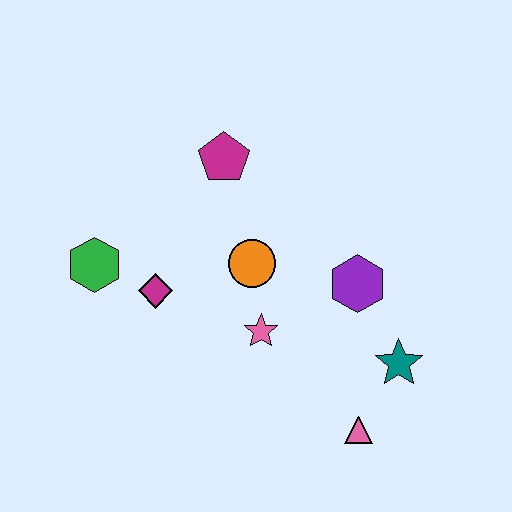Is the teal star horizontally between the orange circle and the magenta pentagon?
No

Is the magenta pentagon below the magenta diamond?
No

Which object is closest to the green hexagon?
The magenta diamond is closest to the green hexagon.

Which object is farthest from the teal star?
The green hexagon is farthest from the teal star.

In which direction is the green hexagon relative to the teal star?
The green hexagon is to the left of the teal star.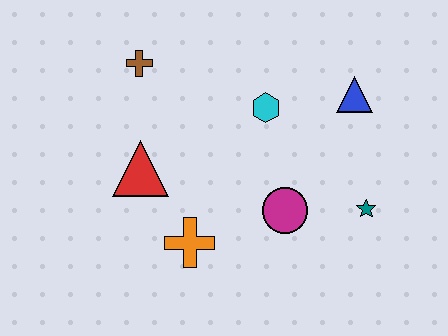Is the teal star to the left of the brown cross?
No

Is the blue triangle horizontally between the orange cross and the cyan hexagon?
No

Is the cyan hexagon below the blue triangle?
Yes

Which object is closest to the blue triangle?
The cyan hexagon is closest to the blue triangle.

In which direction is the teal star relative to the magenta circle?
The teal star is to the right of the magenta circle.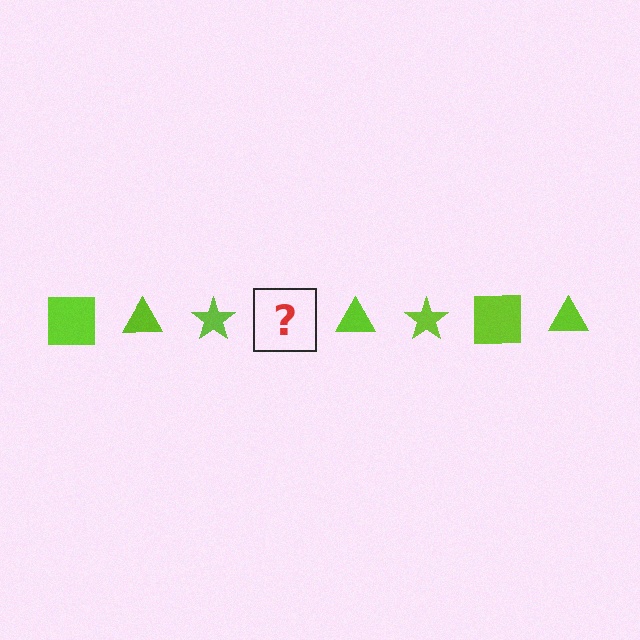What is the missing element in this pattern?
The missing element is a lime square.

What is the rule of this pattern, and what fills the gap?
The rule is that the pattern cycles through square, triangle, star shapes in lime. The gap should be filled with a lime square.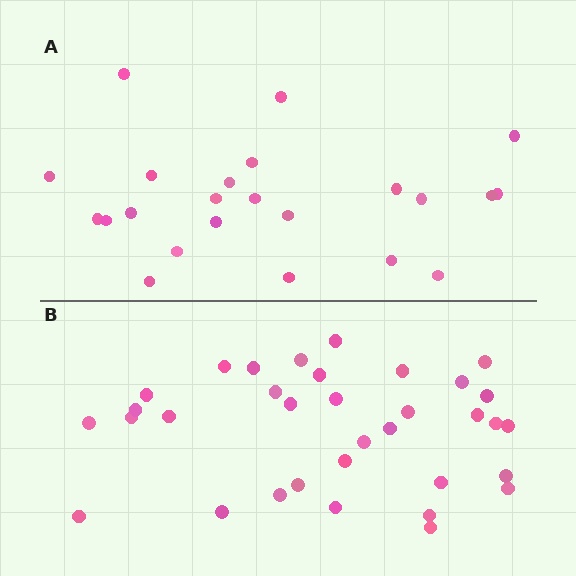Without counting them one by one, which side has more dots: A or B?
Region B (the bottom region) has more dots.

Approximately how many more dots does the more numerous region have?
Region B has roughly 12 or so more dots than region A.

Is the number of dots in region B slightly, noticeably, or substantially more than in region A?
Region B has substantially more. The ratio is roughly 1.5 to 1.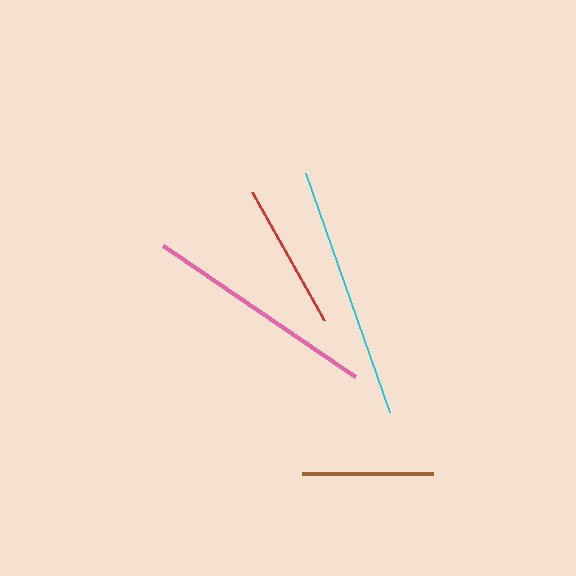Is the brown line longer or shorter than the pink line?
The pink line is longer than the brown line.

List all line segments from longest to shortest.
From longest to shortest: cyan, pink, red, brown.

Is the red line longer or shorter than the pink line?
The pink line is longer than the red line.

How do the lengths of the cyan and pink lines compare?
The cyan and pink lines are approximately the same length.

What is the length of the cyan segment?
The cyan segment is approximately 253 pixels long.